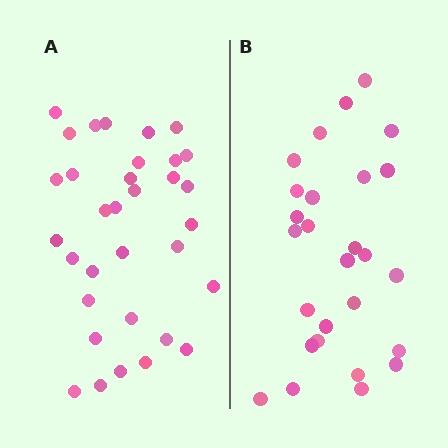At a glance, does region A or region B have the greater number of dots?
Region A (the left region) has more dots.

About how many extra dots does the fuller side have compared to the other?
Region A has about 6 more dots than region B.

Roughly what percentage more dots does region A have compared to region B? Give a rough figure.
About 20% more.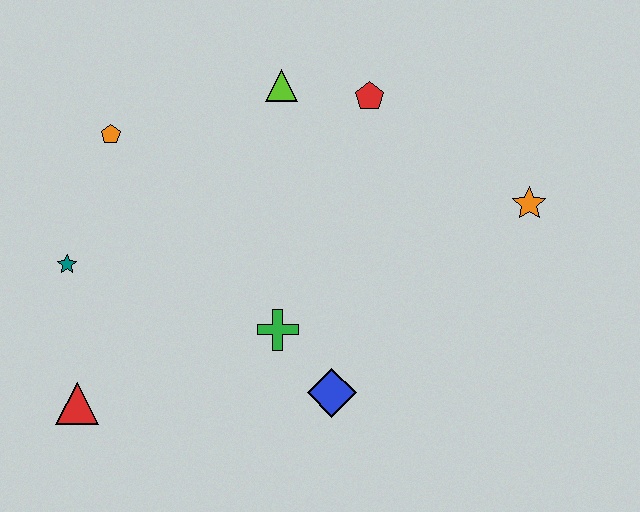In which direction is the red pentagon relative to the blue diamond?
The red pentagon is above the blue diamond.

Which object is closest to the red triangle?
The teal star is closest to the red triangle.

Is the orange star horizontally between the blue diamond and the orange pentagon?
No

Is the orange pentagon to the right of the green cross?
No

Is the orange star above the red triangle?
Yes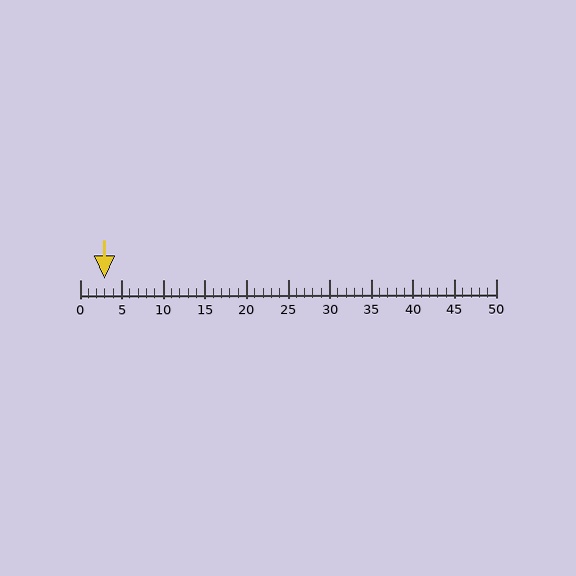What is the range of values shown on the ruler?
The ruler shows values from 0 to 50.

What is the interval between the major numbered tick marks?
The major tick marks are spaced 5 units apart.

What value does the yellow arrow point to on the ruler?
The yellow arrow points to approximately 3.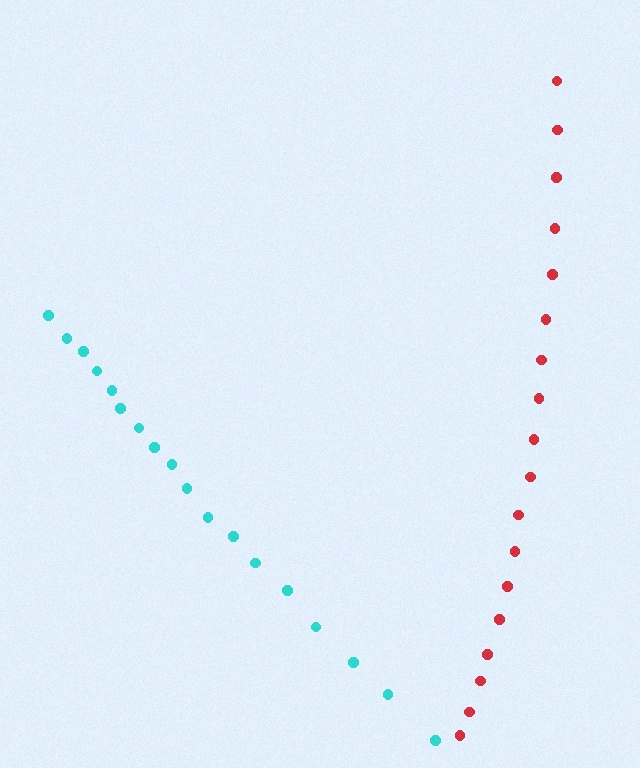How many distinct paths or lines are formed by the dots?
There are 2 distinct paths.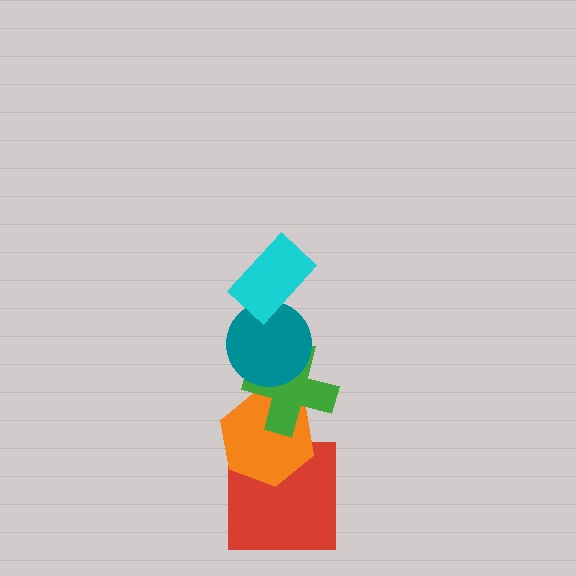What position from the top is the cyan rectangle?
The cyan rectangle is 1st from the top.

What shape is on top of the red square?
The orange hexagon is on top of the red square.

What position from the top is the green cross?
The green cross is 3rd from the top.